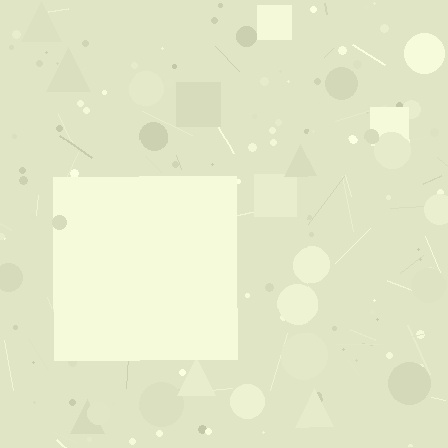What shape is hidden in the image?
A square is hidden in the image.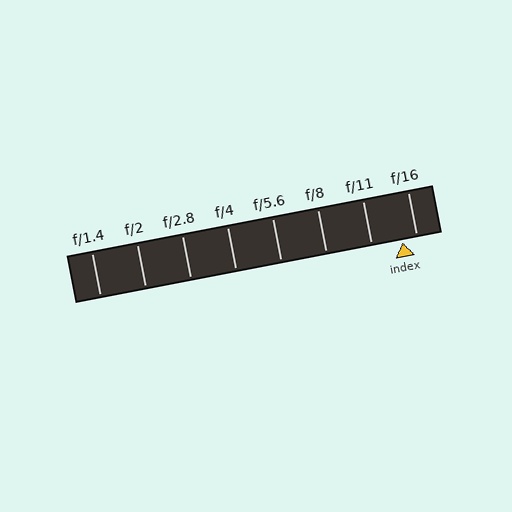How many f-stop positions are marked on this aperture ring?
There are 8 f-stop positions marked.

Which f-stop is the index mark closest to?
The index mark is closest to f/16.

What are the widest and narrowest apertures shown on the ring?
The widest aperture shown is f/1.4 and the narrowest is f/16.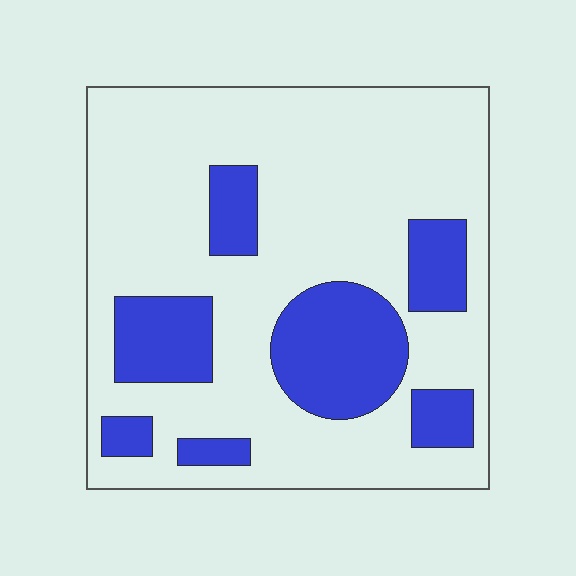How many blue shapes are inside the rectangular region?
7.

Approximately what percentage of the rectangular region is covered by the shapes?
Approximately 25%.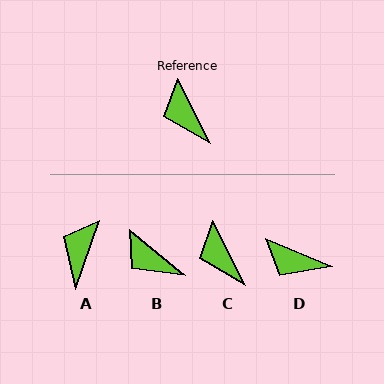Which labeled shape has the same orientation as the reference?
C.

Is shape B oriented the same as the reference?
No, it is off by about 23 degrees.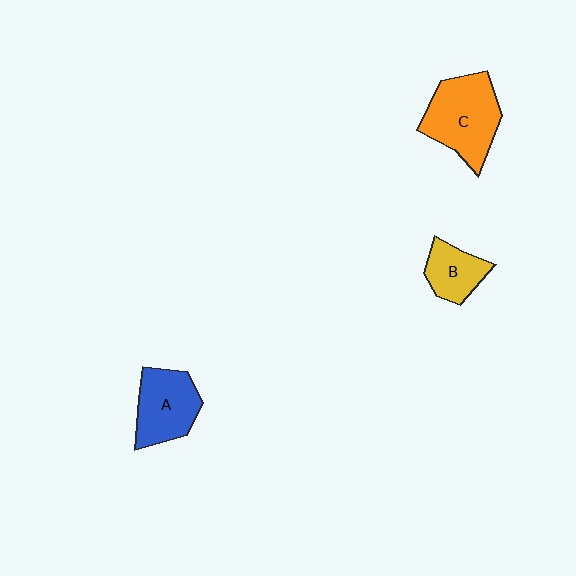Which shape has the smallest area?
Shape B (yellow).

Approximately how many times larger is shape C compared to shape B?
Approximately 1.8 times.